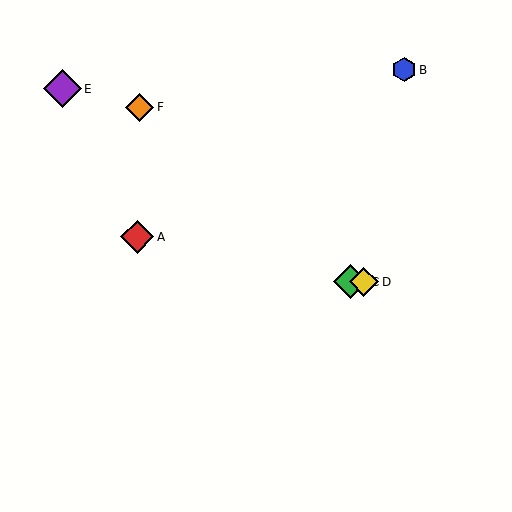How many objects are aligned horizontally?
2 objects (C, D) are aligned horizontally.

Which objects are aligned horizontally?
Objects C, D are aligned horizontally.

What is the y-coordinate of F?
Object F is at y≈107.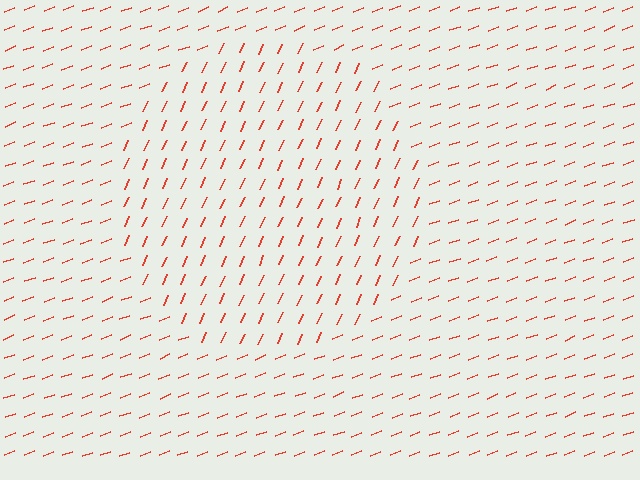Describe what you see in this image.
The image is filled with small red line segments. A circle region in the image has lines oriented differently from the surrounding lines, creating a visible texture boundary.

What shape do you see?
I see a circle.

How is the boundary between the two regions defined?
The boundary is defined purely by a change in line orientation (approximately 45 degrees difference). All lines are the same color and thickness.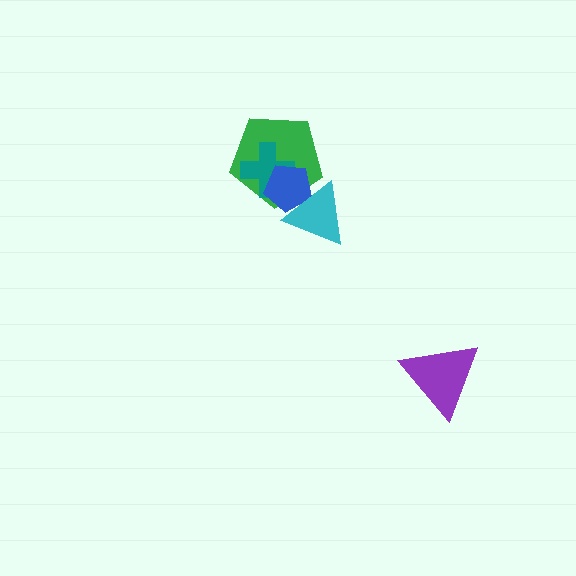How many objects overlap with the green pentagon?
3 objects overlap with the green pentagon.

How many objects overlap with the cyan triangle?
2 objects overlap with the cyan triangle.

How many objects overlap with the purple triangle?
0 objects overlap with the purple triangle.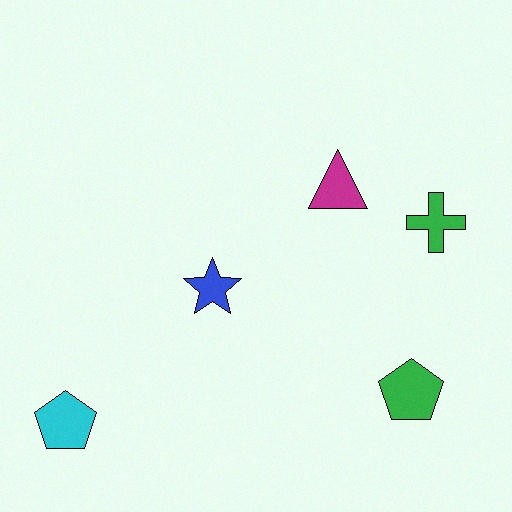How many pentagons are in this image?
There are 2 pentagons.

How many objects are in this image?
There are 5 objects.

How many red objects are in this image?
There are no red objects.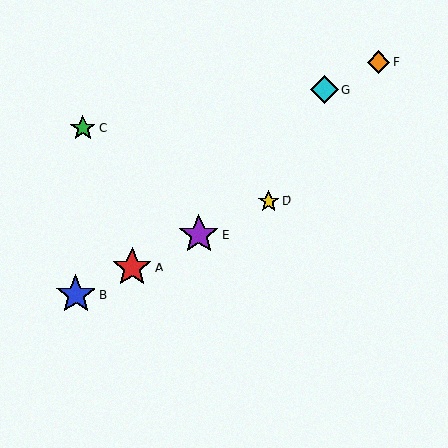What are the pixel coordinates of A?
Object A is at (132, 267).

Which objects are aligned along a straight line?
Objects A, B, D, E are aligned along a straight line.